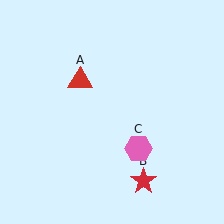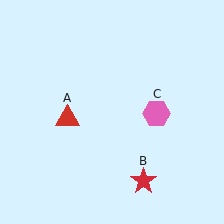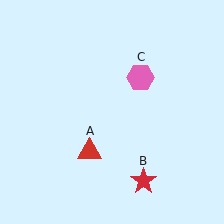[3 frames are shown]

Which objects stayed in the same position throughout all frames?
Red star (object B) remained stationary.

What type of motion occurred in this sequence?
The red triangle (object A), pink hexagon (object C) rotated counterclockwise around the center of the scene.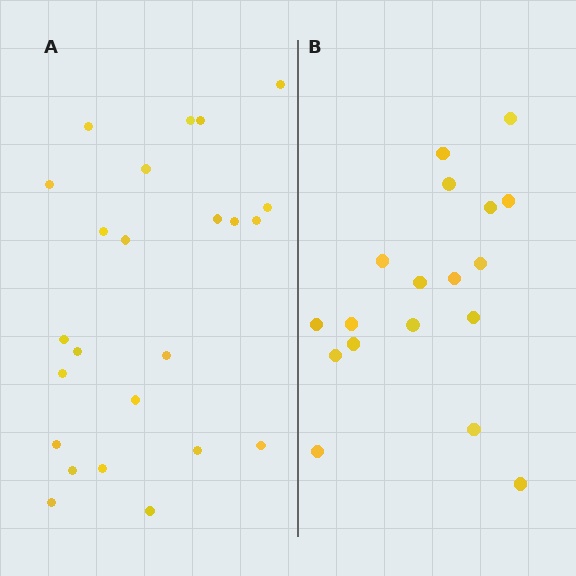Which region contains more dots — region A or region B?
Region A (the left region) has more dots.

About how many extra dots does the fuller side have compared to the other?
Region A has about 6 more dots than region B.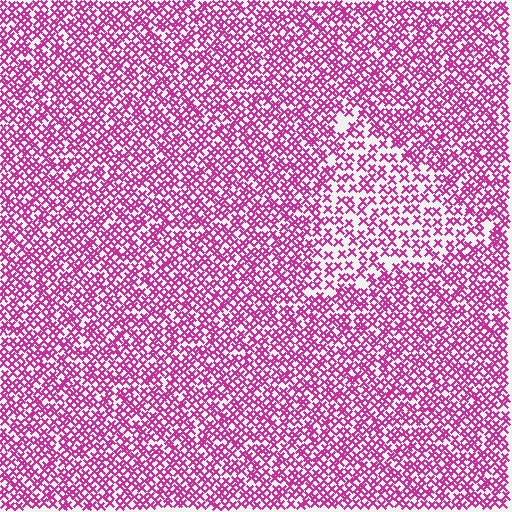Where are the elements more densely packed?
The elements are more densely packed outside the triangle boundary.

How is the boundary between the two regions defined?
The boundary is defined by a change in element density (approximately 1.7x ratio). All elements are the same color, size, and shape.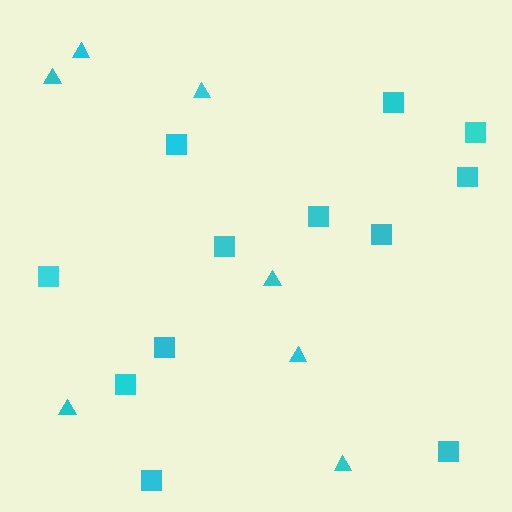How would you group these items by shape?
There are 2 groups: one group of squares (12) and one group of triangles (7).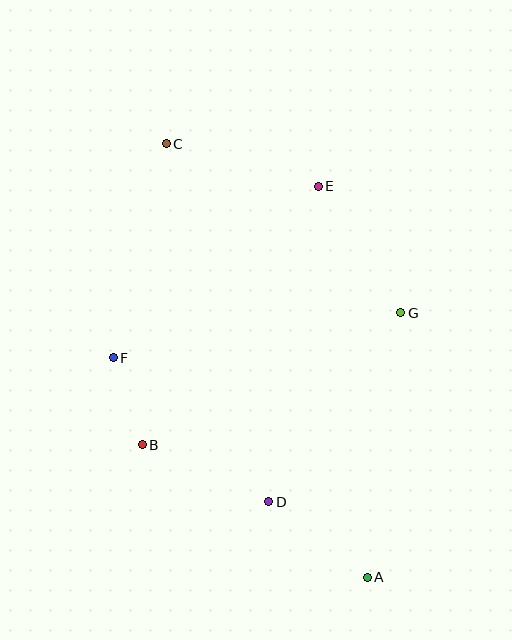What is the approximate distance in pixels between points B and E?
The distance between B and E is approximately 313 pixels.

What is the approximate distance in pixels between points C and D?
The distance between C and D is approximately 373 pixels.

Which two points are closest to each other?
Points B and F are closest to each other.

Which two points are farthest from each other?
Points A and C are farthest from each other.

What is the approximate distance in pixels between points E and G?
The distance between E and G is approximately 151 pixels.